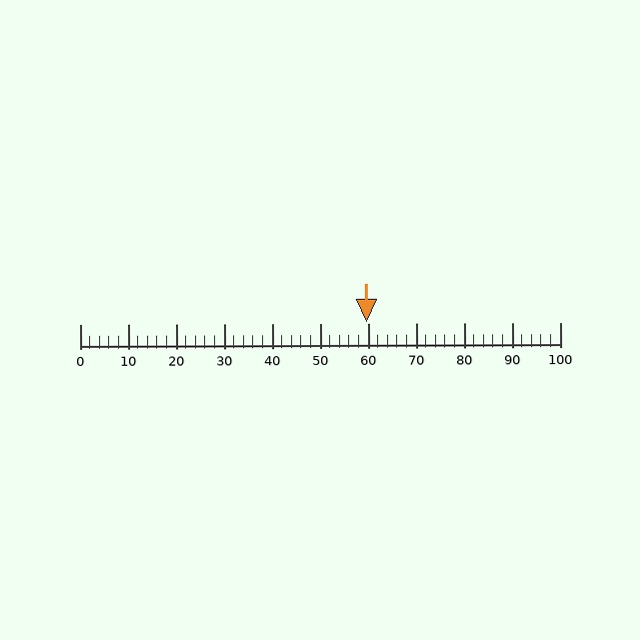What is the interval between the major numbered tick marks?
The major tick marks are spaced 10 units apart.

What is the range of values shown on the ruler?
The ruler shows values from 0 to 100.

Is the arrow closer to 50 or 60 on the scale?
The arrow is closer to 60.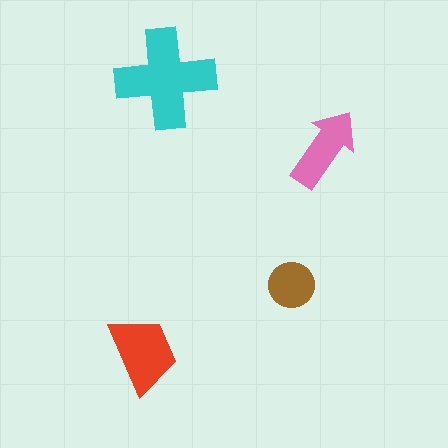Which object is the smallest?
The brown circle.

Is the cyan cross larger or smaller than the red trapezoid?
Larger.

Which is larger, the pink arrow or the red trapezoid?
The red trapezoid.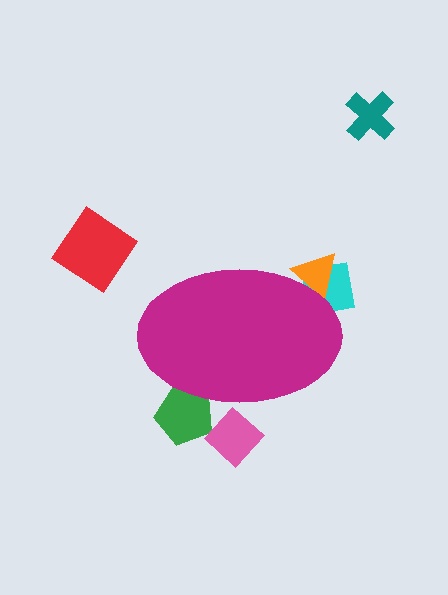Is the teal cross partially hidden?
No, the teal cross is fully visible.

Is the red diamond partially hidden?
No, the red diamond is fully visible.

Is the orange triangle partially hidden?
Yes, the orange triangle is partially hidden behind the magenta ellipse.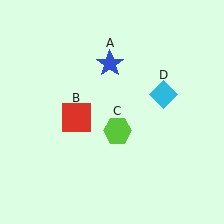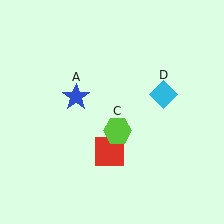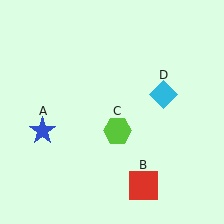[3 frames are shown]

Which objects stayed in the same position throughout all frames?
Lime hexagon (object C) and cyan diamond (object D) remained stationary.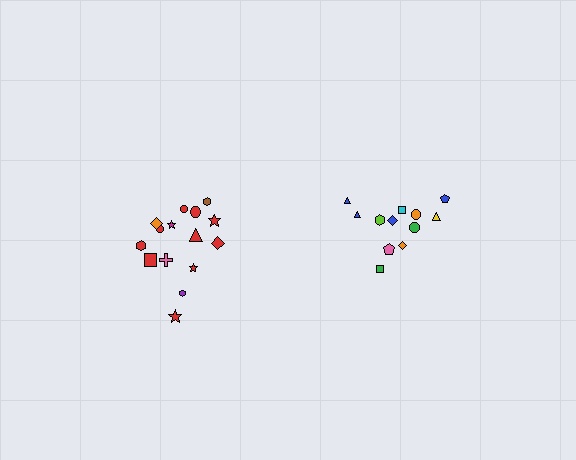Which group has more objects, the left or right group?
The left group.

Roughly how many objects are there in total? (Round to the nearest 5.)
Roughly 25 objects in total.